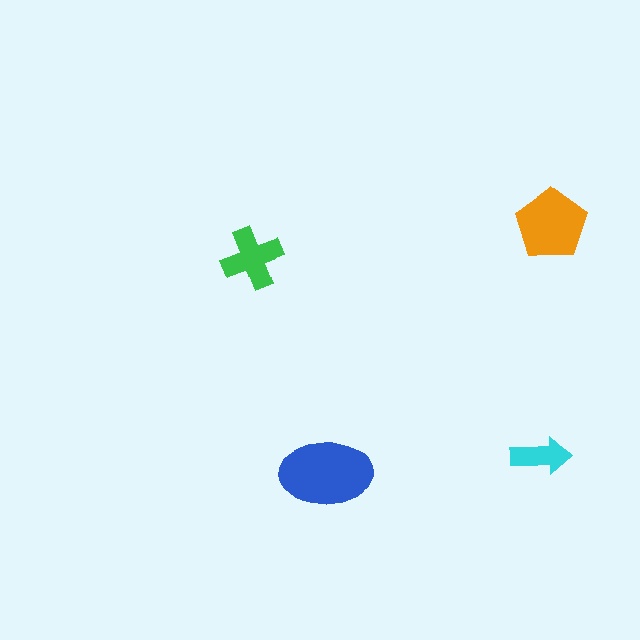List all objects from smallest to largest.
The cyan arrow, the green cross, the orange pentagon, the blue ellipse.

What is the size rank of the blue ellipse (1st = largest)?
1st.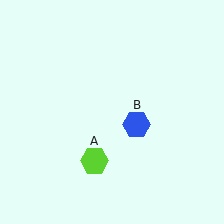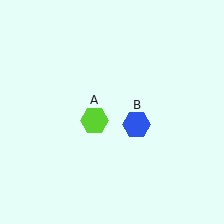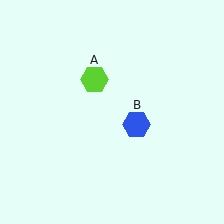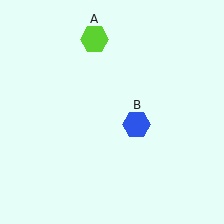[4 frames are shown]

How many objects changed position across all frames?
1 object changed position: lime hexagon (object A).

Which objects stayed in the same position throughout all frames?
Blue hexagon (object B) remained stationary.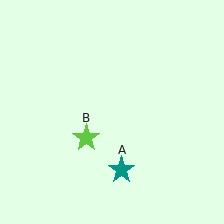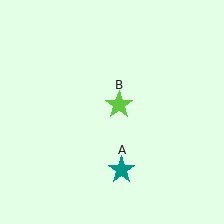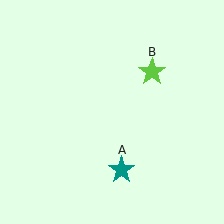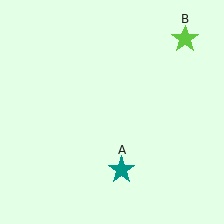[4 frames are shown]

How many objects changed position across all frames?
1 object changed position: lime star (object B).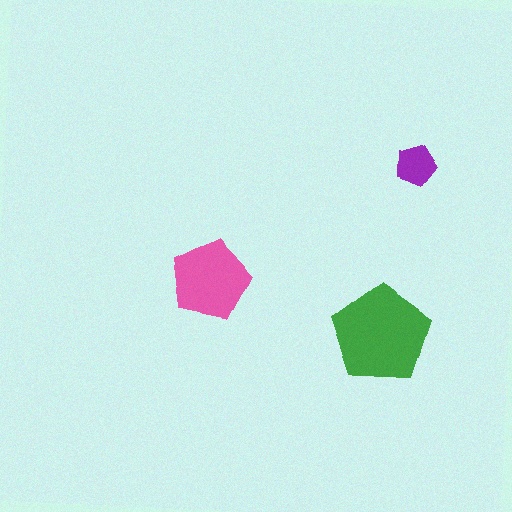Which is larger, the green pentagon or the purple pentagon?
The green one.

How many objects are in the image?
There are 3 objects in the image.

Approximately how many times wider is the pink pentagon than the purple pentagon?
About 2 times wider.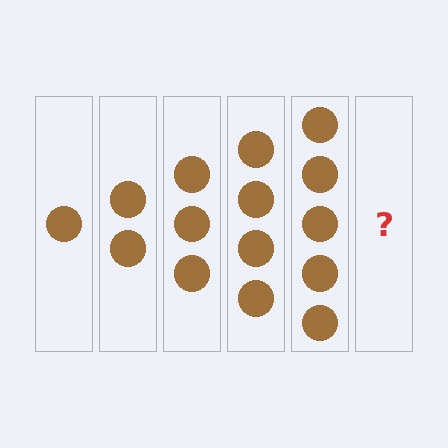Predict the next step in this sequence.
The next step is 6 circles.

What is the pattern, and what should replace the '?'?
The pattern is that each step adds one more circle. The '?' should be 6 circles.